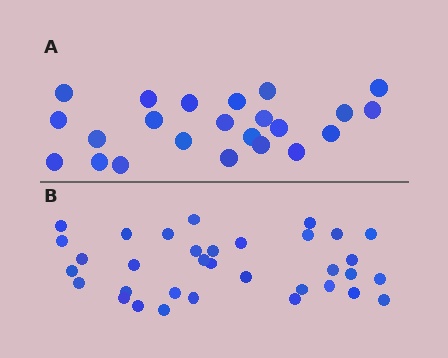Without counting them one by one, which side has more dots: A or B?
Region B (the bottom region) has more dots.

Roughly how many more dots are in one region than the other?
Region B has roughly 12 or so more dots than region A.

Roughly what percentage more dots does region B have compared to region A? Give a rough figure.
About 50% more.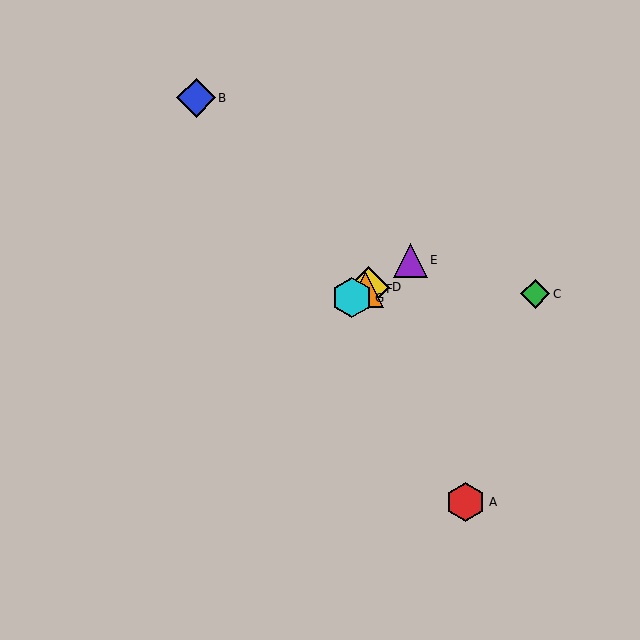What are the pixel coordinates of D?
Object D is at (368, 287).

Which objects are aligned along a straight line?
Objects D, E, F, G are aligned along a straight line.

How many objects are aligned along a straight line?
4 objects (D, E, F, G) are aligned along a straight line.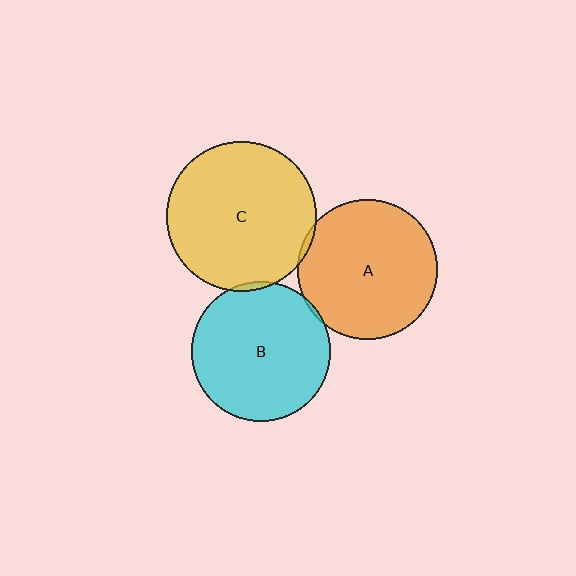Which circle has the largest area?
Circle C (yellow).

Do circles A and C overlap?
Yes.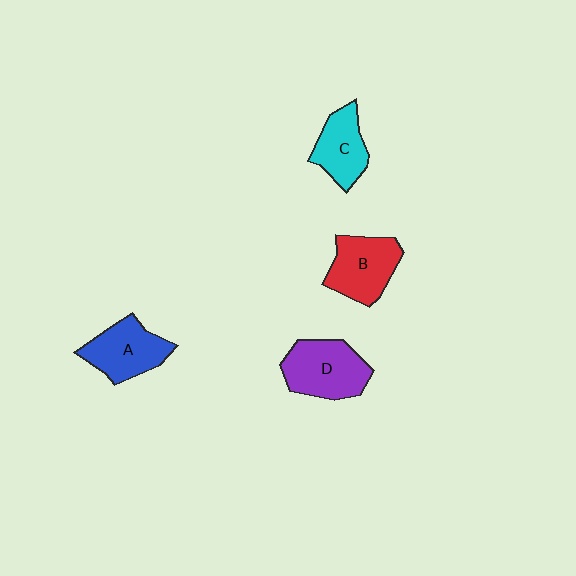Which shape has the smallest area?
Shape C (cyan).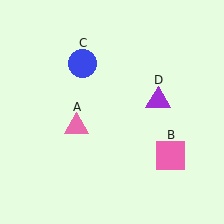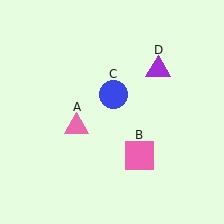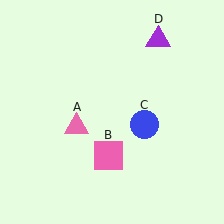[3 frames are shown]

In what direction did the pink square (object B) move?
The pink square (object B) moved left.